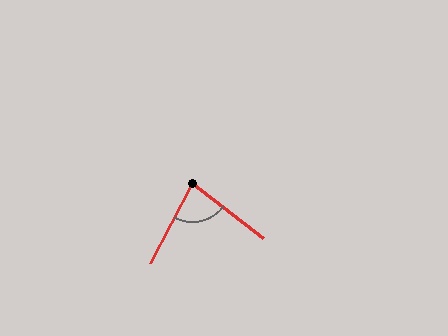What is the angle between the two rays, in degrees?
Approximately 80 degrees.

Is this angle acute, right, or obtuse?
It is acute.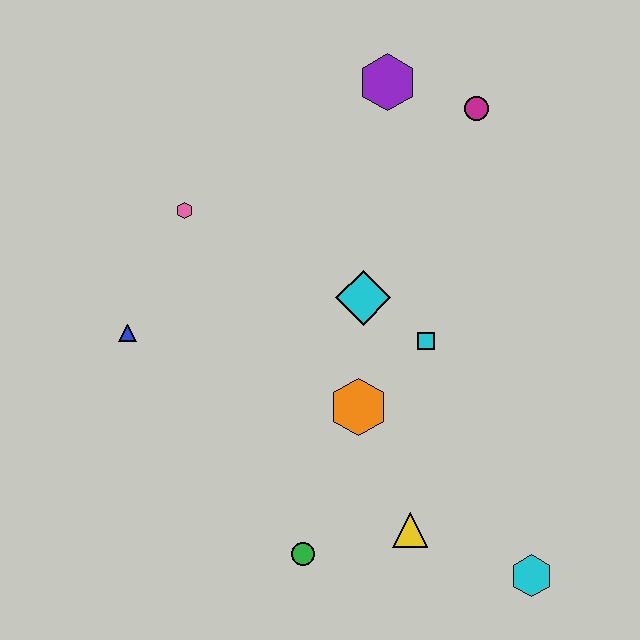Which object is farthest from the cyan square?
The blue triangle is farthest from the cyan square.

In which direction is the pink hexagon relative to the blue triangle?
The pink hexagon is above the blue triangle.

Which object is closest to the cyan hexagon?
The yellow triangle is closest to the cyan hexagon.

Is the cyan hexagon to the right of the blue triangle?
Yes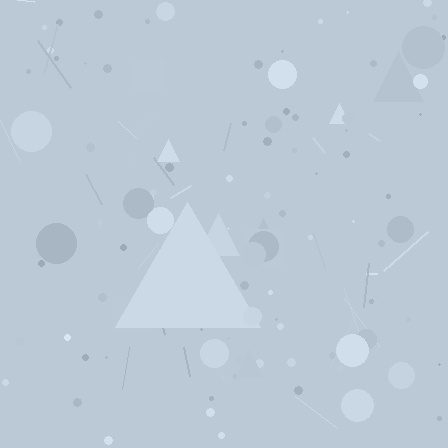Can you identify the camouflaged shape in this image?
The camouflaged shape is a triangle.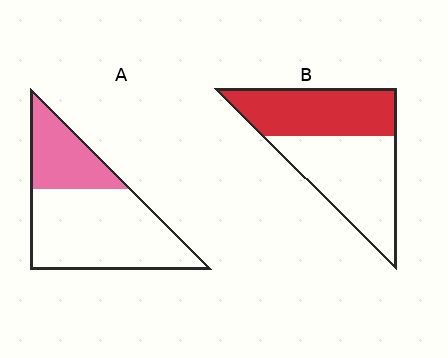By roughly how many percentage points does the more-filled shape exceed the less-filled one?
By roughly 15 percentage points (B over A).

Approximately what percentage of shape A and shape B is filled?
A is approximately 30% and B is approximately 45%.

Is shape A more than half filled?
No.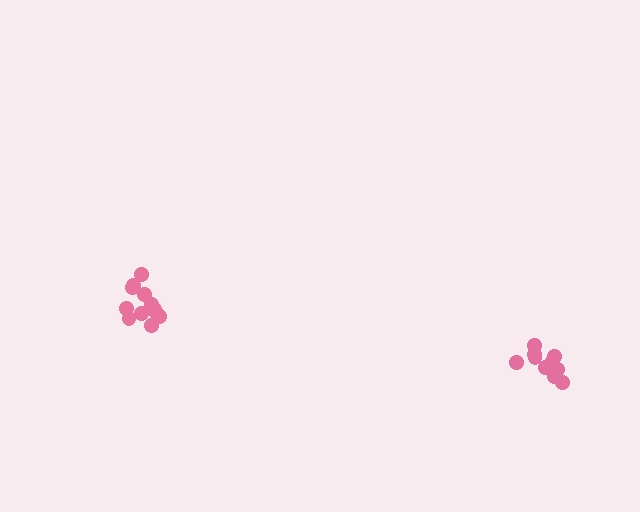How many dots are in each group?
Group 1: 10 dots, Group 2: 12 dots (22 total).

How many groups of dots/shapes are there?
There are 2 groups.